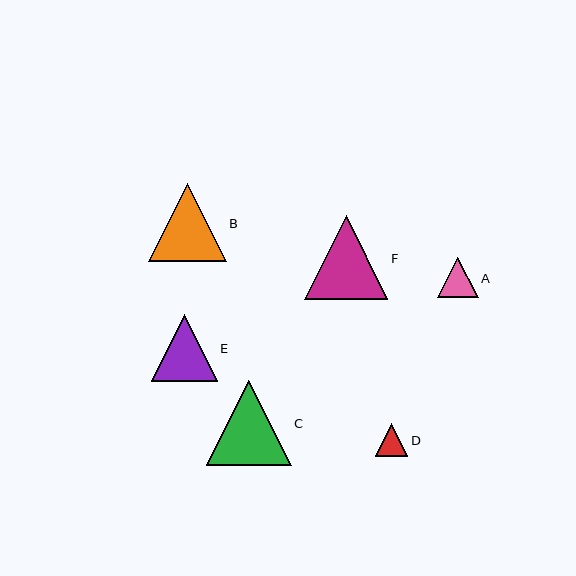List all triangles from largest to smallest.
From largest to smallest: C, F, B, E, A, D.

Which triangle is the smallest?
Triangle D is the smallest with a size of approximately 32 pixels.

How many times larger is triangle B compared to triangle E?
Triangle B is approximately 1.2 times the size of triangle E.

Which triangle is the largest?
Triangle C is the largest with a size of approximately 85 pixels.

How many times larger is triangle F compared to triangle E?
Triangle F is approximately 1.3 times the size of triangle E.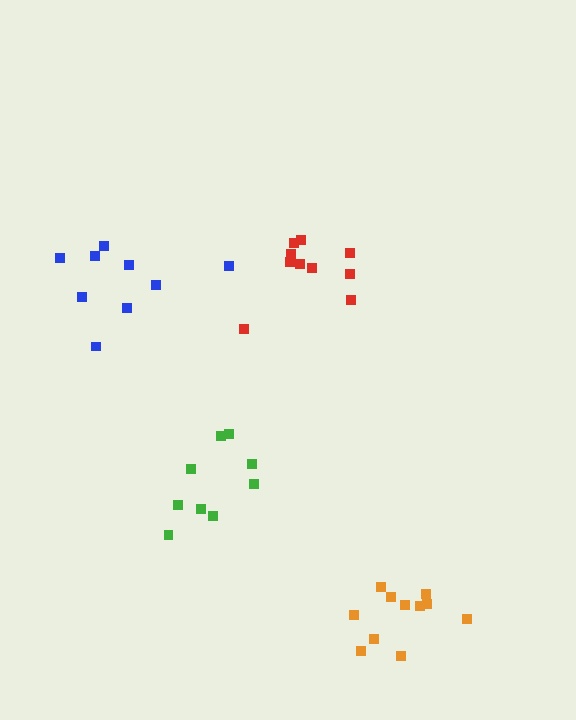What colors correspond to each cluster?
The clusters are colored: blue, red, orange, green.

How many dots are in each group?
Group 1: 9 dots, Group 2: 10 dots, Group 3: 11 dots, Group 4: 9 dots (39 total).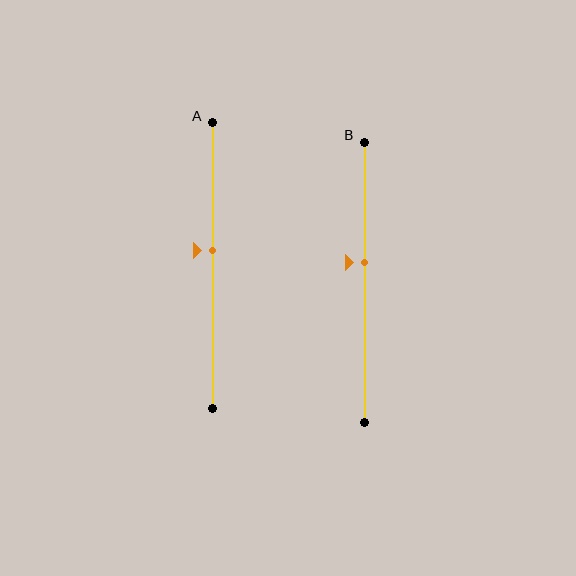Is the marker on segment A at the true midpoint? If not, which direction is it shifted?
No, the marker on segment A is shifted upward by about 5% of the segment length.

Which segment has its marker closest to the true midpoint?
Segment A has its marker closest to the true midpoint.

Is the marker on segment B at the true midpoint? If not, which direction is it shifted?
No, the marker on segment B is shifted upward by about 7% of the segment length.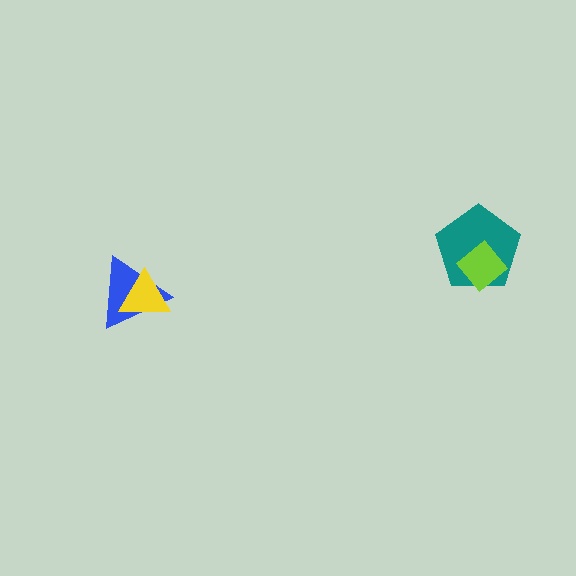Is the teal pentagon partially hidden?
Yes, it is partially covered by another shape.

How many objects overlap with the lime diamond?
1 object overlaps with the lime diamond.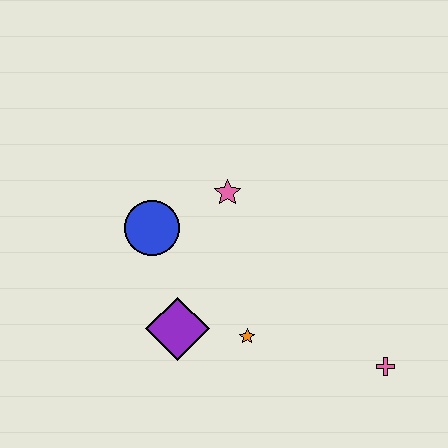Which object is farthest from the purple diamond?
The pink cross is farthest from the purple diamond.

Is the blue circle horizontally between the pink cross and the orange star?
No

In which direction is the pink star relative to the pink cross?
The pink star is above the pink cross.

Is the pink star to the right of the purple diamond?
Yes